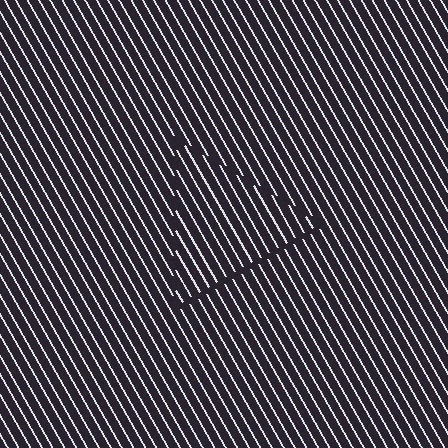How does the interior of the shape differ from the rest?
The interior of the shape contains the same grating, shifted by half a period — the contour is defined by the phase discontinuity where line-ends from the inner and outer gratings abut.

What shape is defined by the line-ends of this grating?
An illusory triangle. The interior of the shape contains the same grating, shifted by half a period — the contour is defined by the phase discontinuity where line-ends from the inner and outer gratings abut.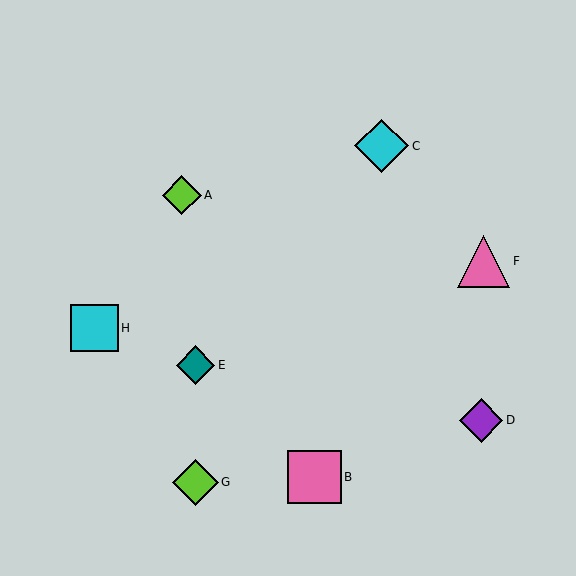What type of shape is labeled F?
Shape F is a pink triangle.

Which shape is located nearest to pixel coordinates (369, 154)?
The cyan diamond (labeled C) at (382, 146) is nearest to that location.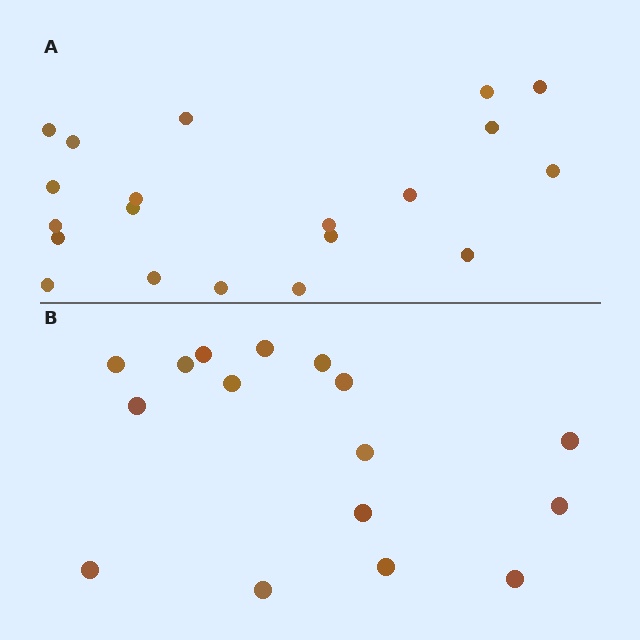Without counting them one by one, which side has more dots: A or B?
Region A (the top region) has more dots.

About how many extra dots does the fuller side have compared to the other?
Region A has about 4 more dots than region B.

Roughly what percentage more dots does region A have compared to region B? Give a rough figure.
About 25% more.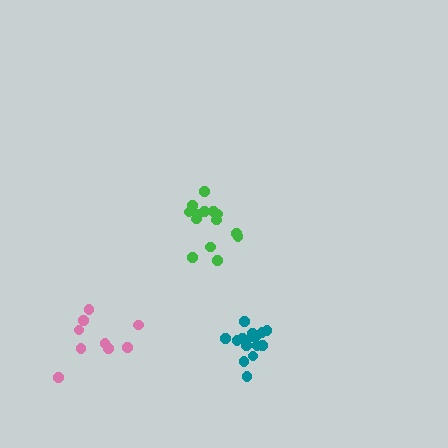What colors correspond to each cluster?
The clusters are colored: green, teal, pink.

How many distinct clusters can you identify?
There are 3 distinct clusters.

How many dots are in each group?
Group 1: 14 dots, Group 2: 15 dots, Group 3: 9 dots (38 total).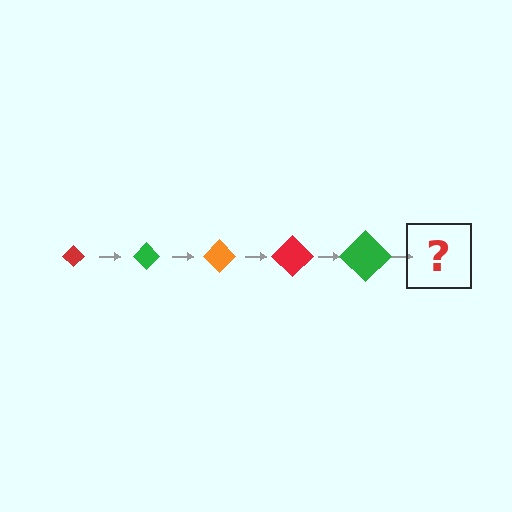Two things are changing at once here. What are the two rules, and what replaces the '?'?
The two rules are that the diamond grows larger each step and the color cycles through red, green, and orange. The '?' should be an orange diamond, larger than the previous one.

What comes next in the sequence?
The next element should be an orange diamond, larger than the previous one.